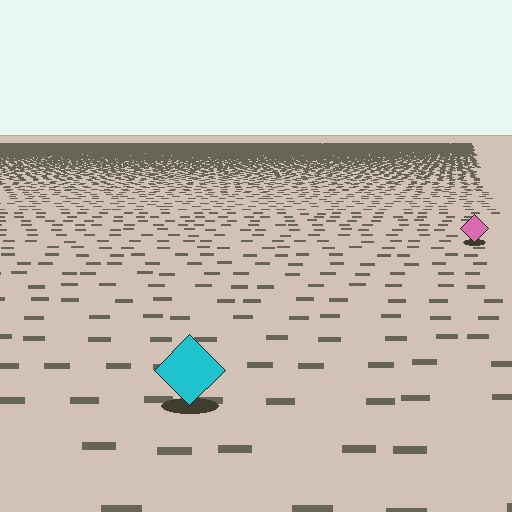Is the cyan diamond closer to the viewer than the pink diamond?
Yes. The cyan diamond is closer — you can tell from the texture gradient: the ground texture is coarser near it.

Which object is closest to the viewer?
The cyan diamond is closest. The texture marks near it are larger and more spread out.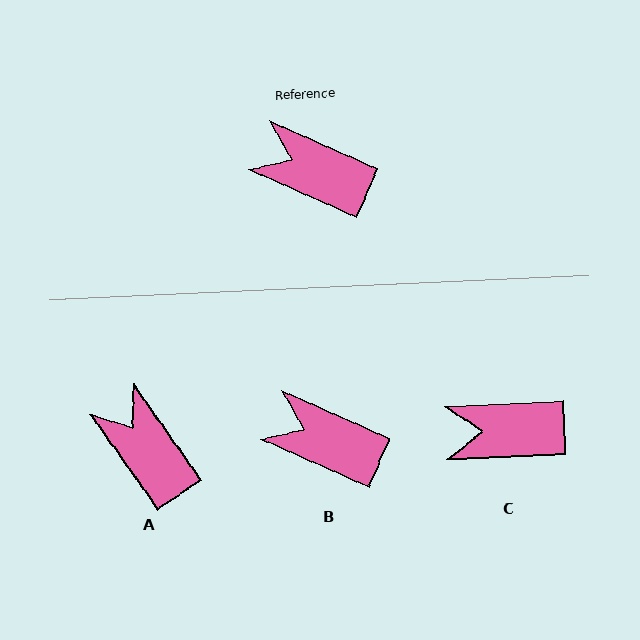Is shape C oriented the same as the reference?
No, it is off by about 27 degrees.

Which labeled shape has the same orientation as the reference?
B.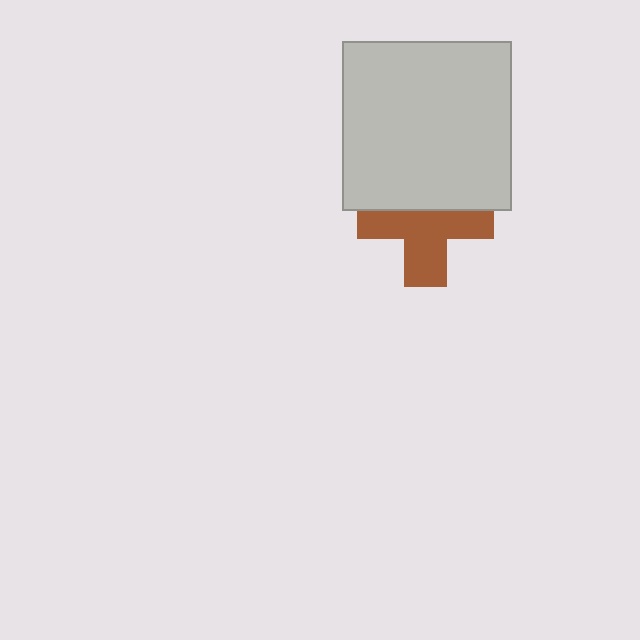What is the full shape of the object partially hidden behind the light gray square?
The partially hidden object is a brown cross.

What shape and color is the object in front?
The object in front is a light gray square.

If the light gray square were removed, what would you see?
You would see the complete brown cross.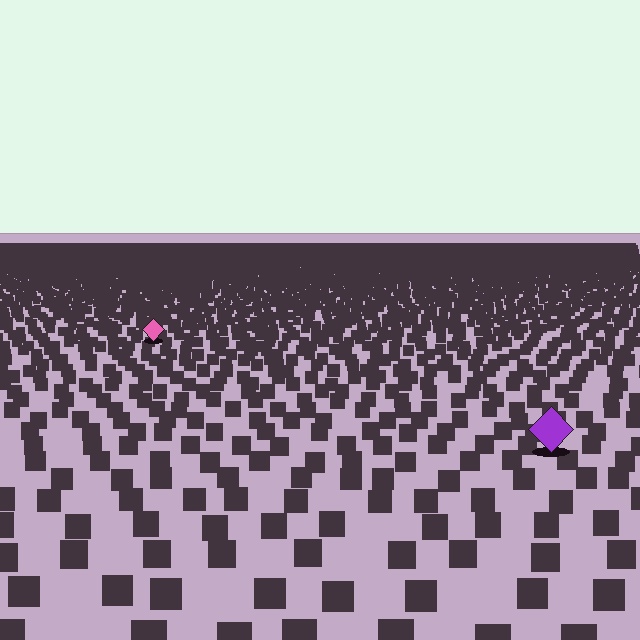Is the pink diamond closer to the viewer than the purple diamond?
No. The purple diamond is closer — you can tell from the texture gradient: the ground texture is coarser near it.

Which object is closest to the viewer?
The purple diamond is closest. The texture marks near it are larger and more spread out.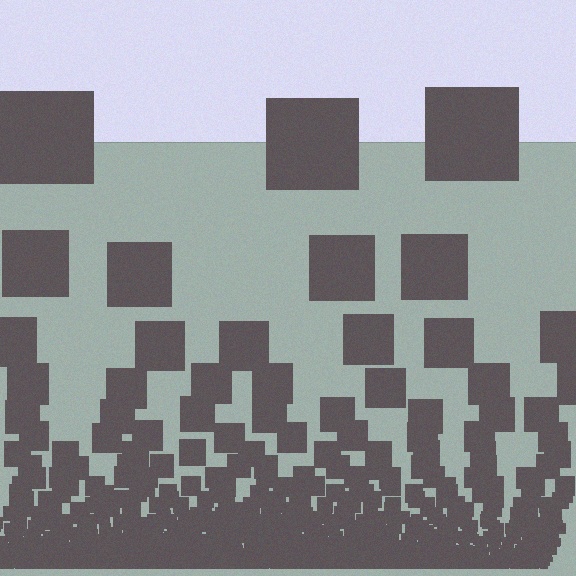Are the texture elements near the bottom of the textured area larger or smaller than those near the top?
Smaller. The gradient is inverted — elements near the bottom are smaller and denser.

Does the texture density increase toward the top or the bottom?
Density increases toward the bottom.